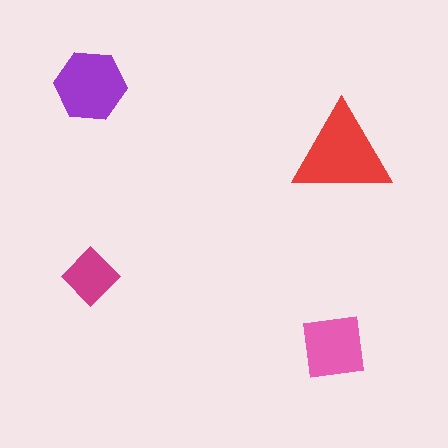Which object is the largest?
The red triangle.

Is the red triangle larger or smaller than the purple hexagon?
Larger.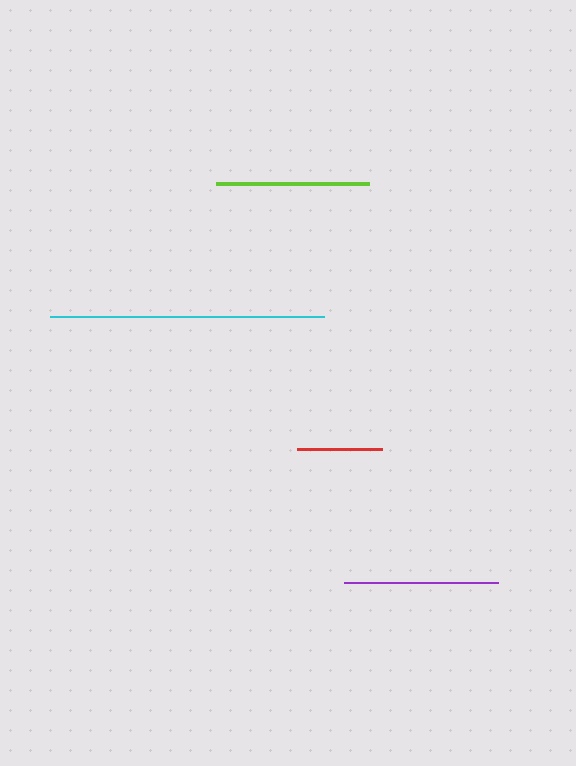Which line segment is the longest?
The cyan line is the longest at approximately 275 pixels.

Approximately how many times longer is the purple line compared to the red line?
The purple line is approximately 1.8 times the length of the red line.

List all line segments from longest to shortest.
From longest to shortest: cyan, purple, lime, red.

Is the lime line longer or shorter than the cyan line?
The cyan line is longer than the lime line.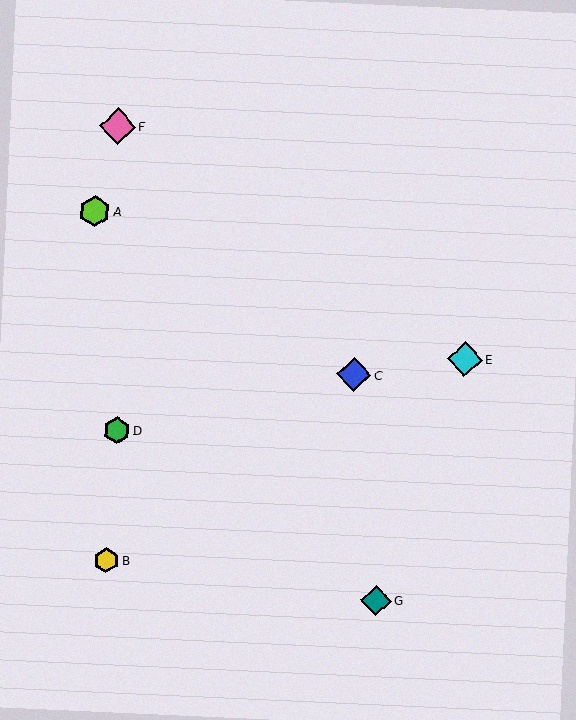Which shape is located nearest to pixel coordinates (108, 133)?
The pink diamond (labeled F) at (118, 126) is nearest to that location.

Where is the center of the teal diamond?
The center of the teal diamond is at (376, 601).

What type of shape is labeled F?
Shape F is a pink diamond.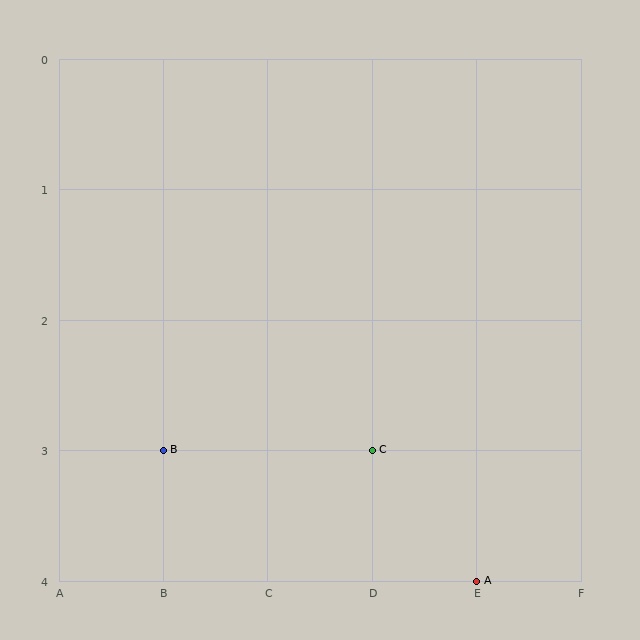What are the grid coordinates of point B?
Point B is at grid coordinates (B, 3).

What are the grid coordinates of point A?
Point A is at grid coordinates (E, 4).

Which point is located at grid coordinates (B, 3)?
Point B is at (B, 3).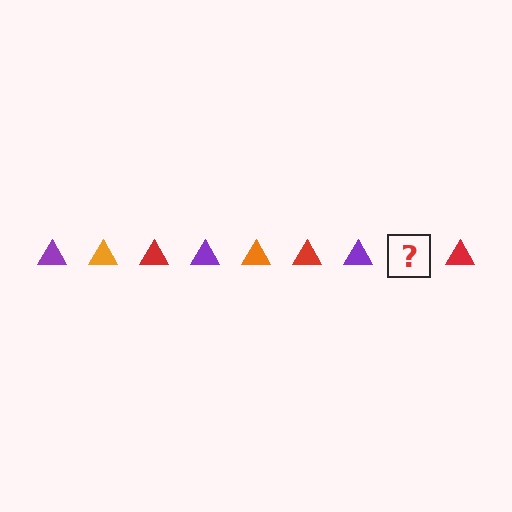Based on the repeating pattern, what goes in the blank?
The blank should be an orange triangle.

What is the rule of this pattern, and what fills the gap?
The rule is that the pattern cycles through purple, orange, red triangles. The gap should be filled with an orange triangle.